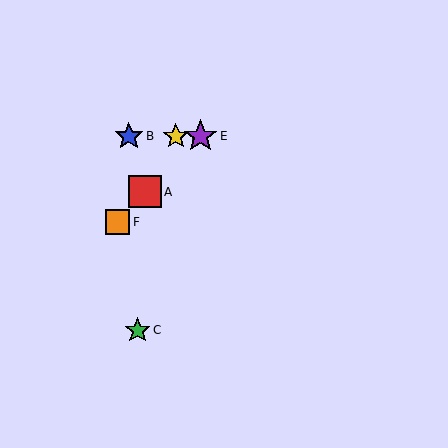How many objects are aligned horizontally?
3 objects (B, D, E) are aligned horizontally.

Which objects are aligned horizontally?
Objects B, D, E are aligned horizontally.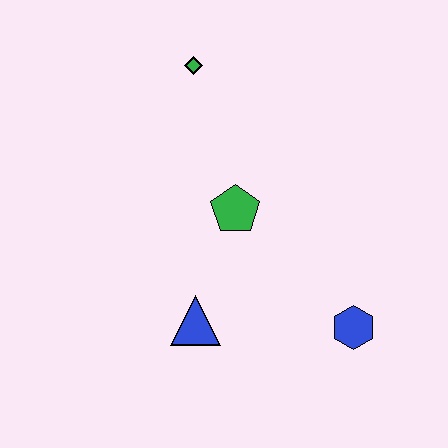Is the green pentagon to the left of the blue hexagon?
Yes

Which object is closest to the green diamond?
The green pentagon is closest to the green diamond.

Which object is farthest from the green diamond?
The blue hexagon is farthest from the green diamond.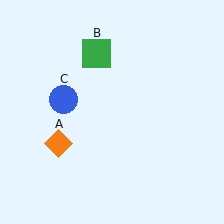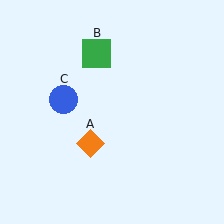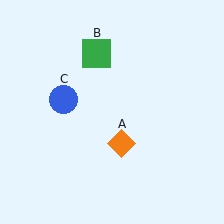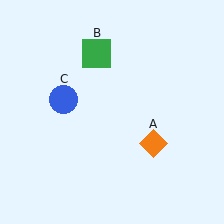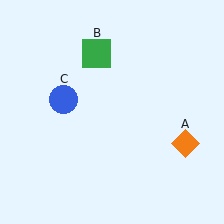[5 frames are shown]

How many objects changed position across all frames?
1 object changed position: orange diamond (object A).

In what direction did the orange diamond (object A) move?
The orange diamond (object A) moved right.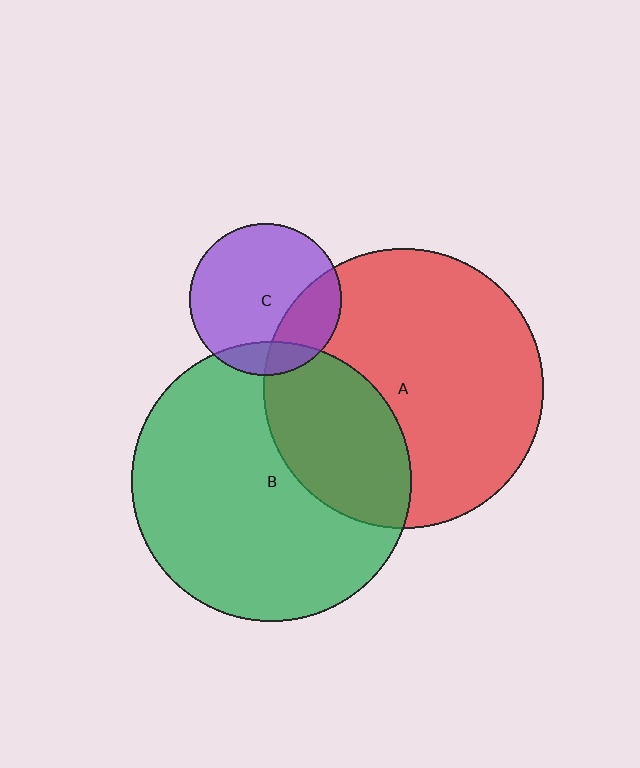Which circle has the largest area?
Circle B (green).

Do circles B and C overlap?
Yes.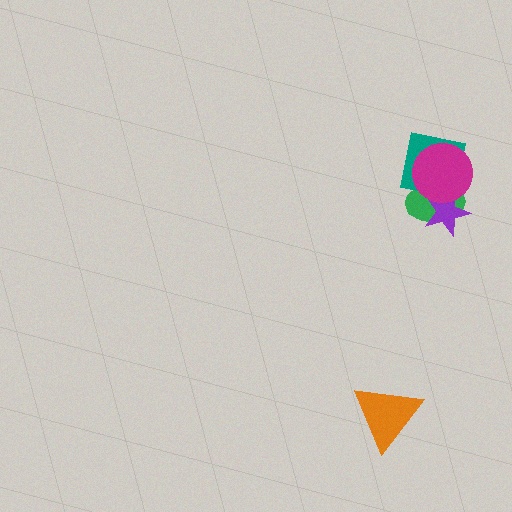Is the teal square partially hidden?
Yes, it is partially covered by another shape.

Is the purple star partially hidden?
Yes, it is partially covered by another shape.